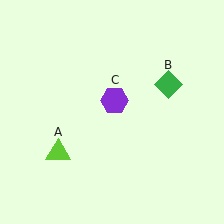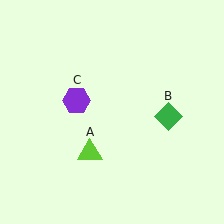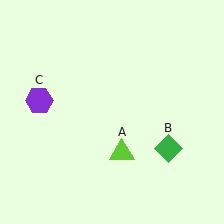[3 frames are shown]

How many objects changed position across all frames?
3 objects changed position: lime triangle (object A), green diamond (object B), purple hexagon (object C).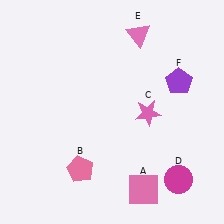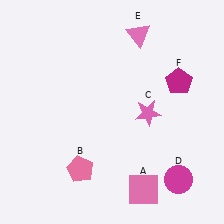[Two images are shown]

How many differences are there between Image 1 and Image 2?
There is 1 difference between the two images.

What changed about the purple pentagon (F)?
In Image 1, F is purple. In Image 2, it changed to magenta.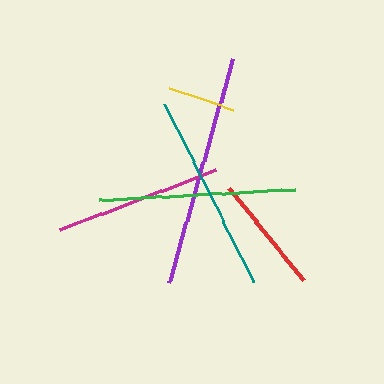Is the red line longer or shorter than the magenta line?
The magenta line is longer than the red line.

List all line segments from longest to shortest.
From longest to shortest: purple, teal, green, magenta, red, yellow.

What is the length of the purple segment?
The purple segment is approximately 232 pixels long.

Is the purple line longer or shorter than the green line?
The purple line is longer than the green line.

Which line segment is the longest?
The purple line is the longest at approximately 232 pixels.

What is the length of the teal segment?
The teal segment is approximately 199 pixels long.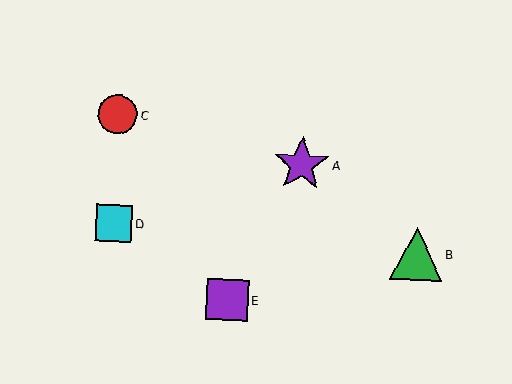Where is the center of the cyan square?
The center of the cyan square is at (114, 223).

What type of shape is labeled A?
Shape A is a purple star.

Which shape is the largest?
The purple star (labeled A) is the largest.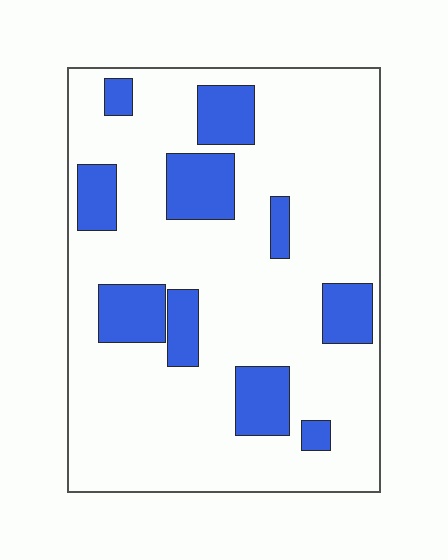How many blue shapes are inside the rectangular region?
10.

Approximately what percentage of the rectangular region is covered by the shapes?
Approximately 20%.